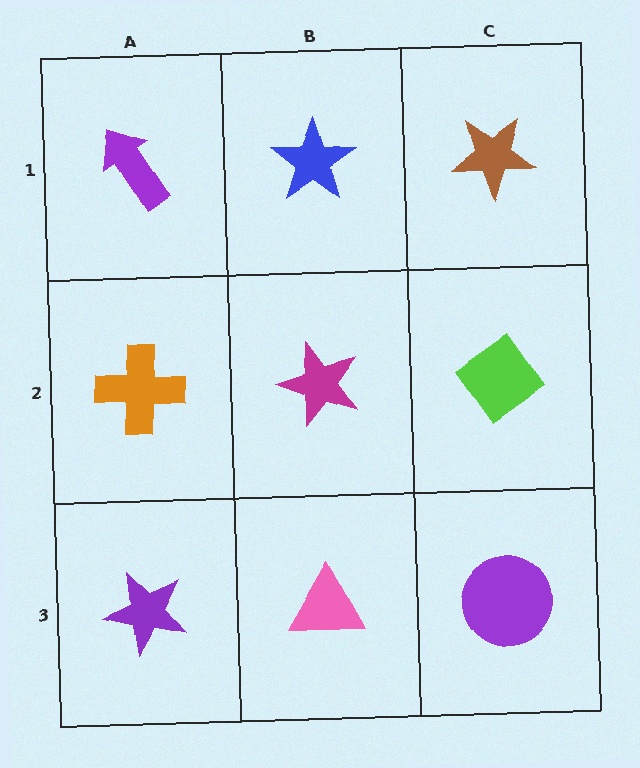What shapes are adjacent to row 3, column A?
An orange cross (row 2, column A), a pink triangle (row 3, column B).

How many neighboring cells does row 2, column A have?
3.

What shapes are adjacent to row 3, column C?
A lime diamond (row 2, column C), a pink triangle (row 3, column B).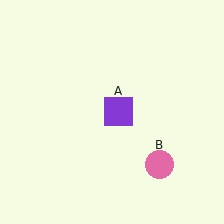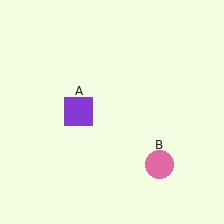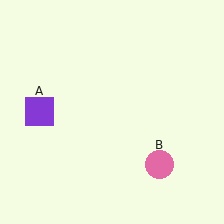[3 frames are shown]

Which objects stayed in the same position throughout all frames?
Pink circle (object B) remained stationary.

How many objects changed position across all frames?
1 object changed position: purple square (object A).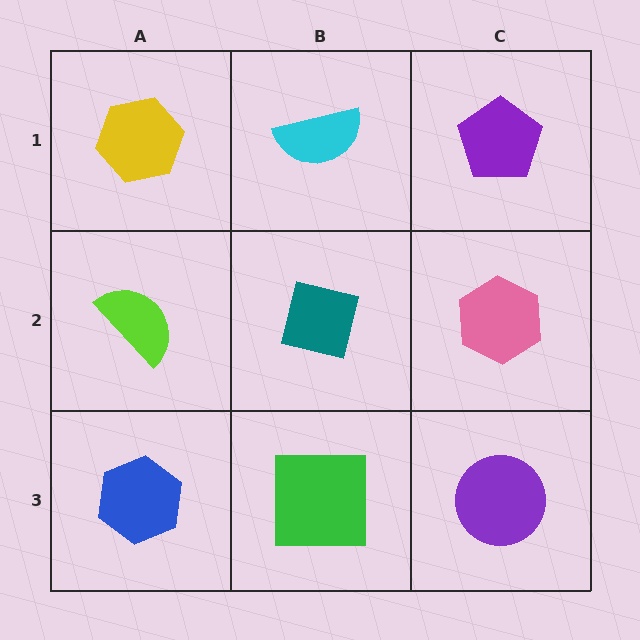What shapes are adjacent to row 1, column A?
A lime semicircle (row 2, column A), a cyan semicircle (row 1, column B).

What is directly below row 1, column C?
A pink hexagon.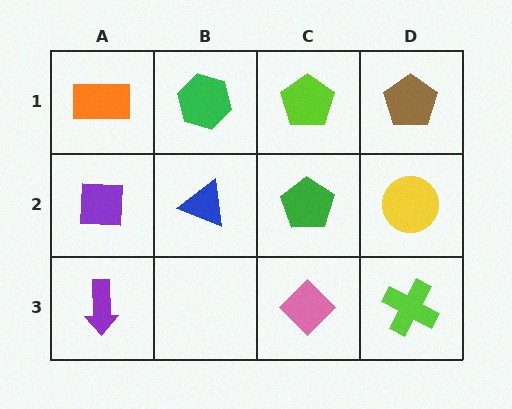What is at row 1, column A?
An orange rectangle.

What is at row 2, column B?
A blue triangle.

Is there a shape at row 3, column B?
No, that cell is empty.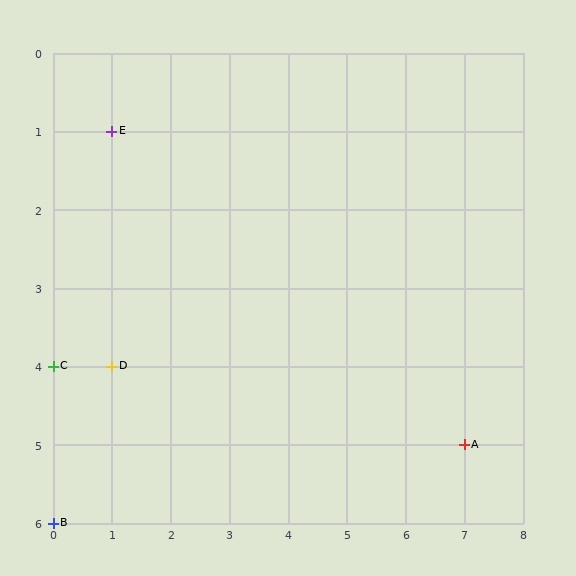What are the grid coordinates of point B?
Point B is at grid coordinates (0, 6).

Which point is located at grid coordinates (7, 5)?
Point A is at (7, 5).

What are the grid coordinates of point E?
Point E is at grid coordinates (1, 1).